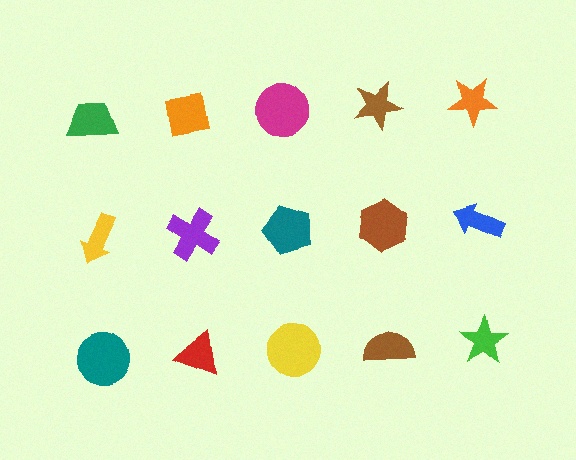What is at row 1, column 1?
A green trapezoid.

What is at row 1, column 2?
An orange square.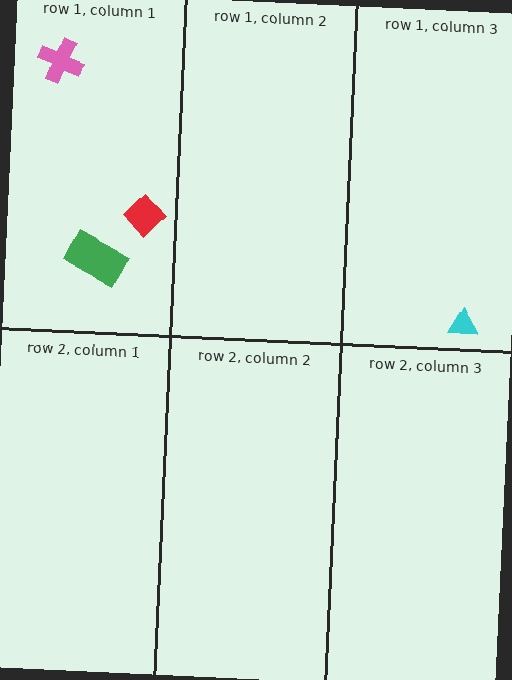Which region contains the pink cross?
The row 1, column 1 region.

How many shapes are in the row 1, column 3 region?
1.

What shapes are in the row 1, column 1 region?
The green rectangle, the pink cross, the red diamond.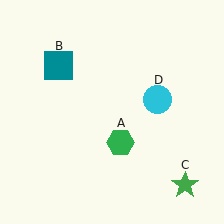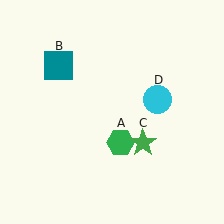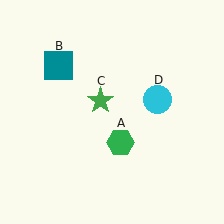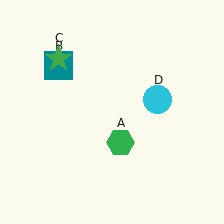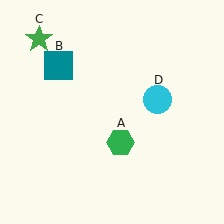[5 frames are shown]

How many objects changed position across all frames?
1 object changed position: green star (object C).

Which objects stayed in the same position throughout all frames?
Green hexagon (object A) and teal square (object B) and cyan circle (object D) remained stationary.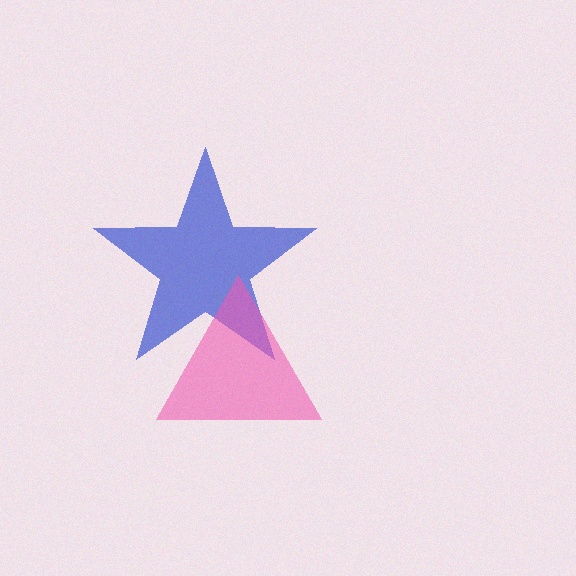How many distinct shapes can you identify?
There are 2 distinct shapes: a blue star, a pink triangle.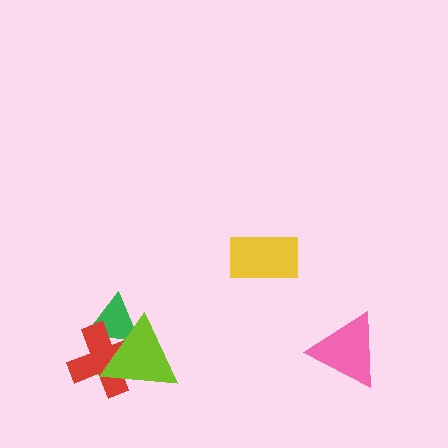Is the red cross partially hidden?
Yes, it is partially covered by another shape.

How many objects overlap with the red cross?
2 objects overlap with the red cross.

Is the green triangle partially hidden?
Yes, it is partially covered by another shape.